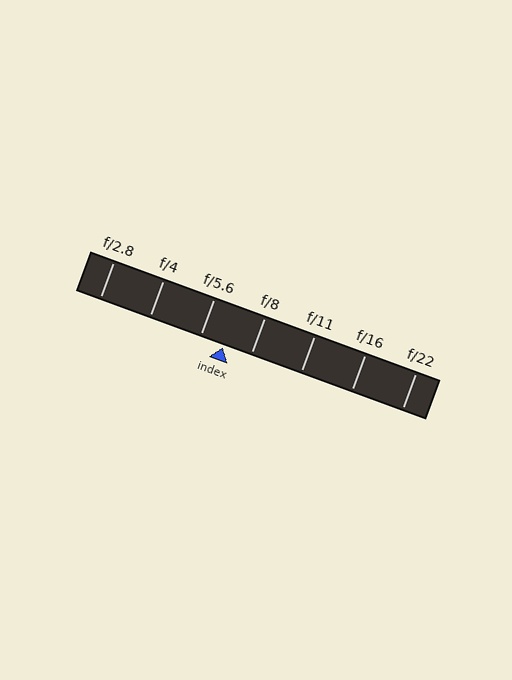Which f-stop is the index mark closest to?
The index mark is closest to f/5.6.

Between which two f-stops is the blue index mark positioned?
The index mark is between f/5.6 and f/8.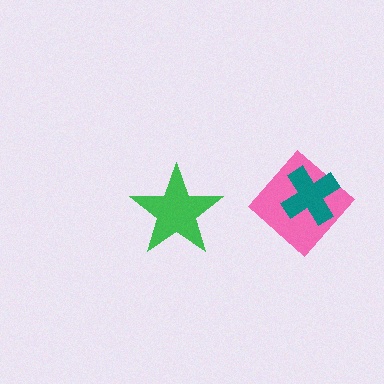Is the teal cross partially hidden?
No, no other shape covers it.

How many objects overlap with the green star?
0 objects overlap with the green star.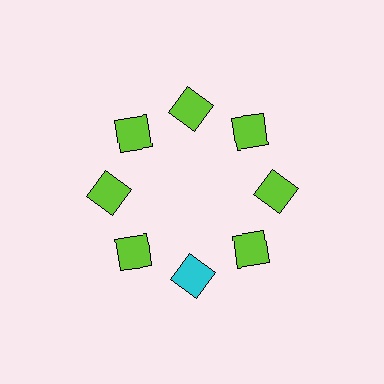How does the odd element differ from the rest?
It has a different color: cyan instead of lime.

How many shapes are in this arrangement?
There are 8 shapes arranged in a ring pattern.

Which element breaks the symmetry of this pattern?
The cyan square at roughly the 6 o'clock position breaks the symmetry. All other shapes are lime squares.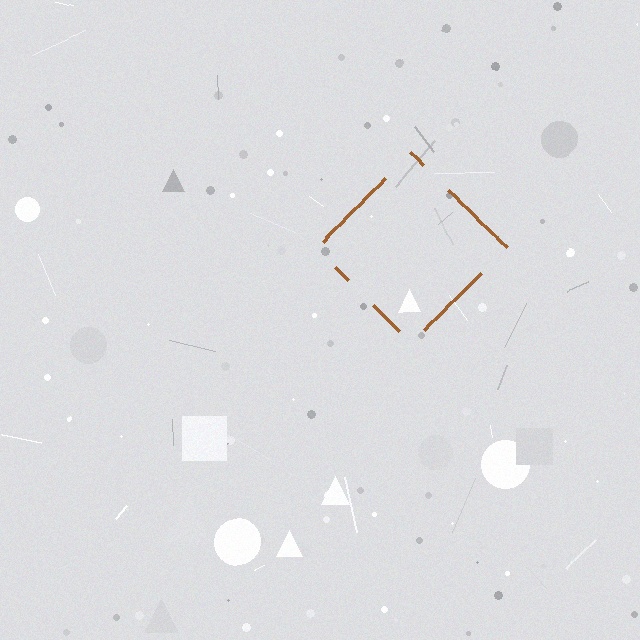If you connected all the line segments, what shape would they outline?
They would outline a diamond.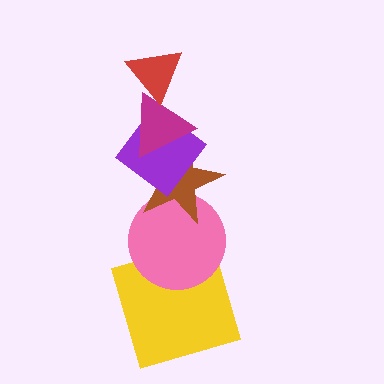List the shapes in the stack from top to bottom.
From top to bottom: the red triangle, the magenta triangle, the purple diamond, the brown star, the pink circle, the yellow square.